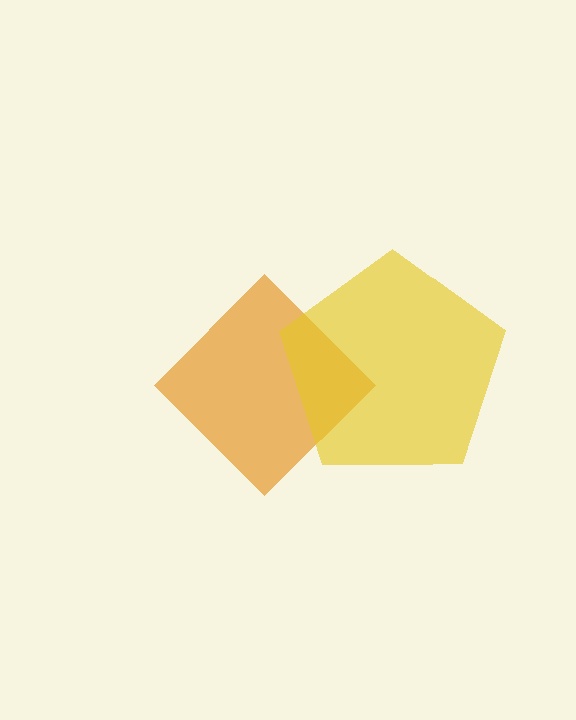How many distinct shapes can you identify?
There are 2 distinct shapes: an orange diamond, a yellow pentagon.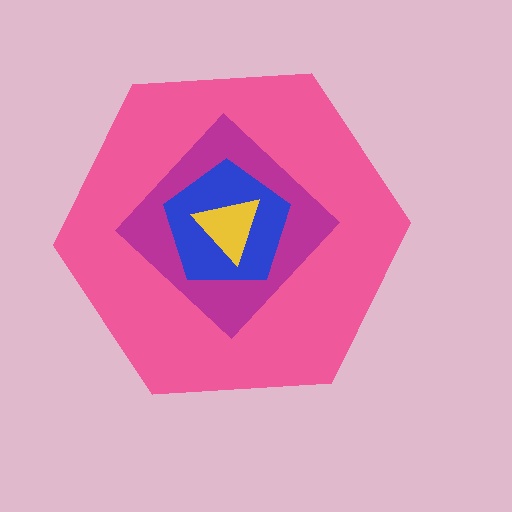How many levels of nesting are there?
4.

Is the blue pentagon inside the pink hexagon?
Yes.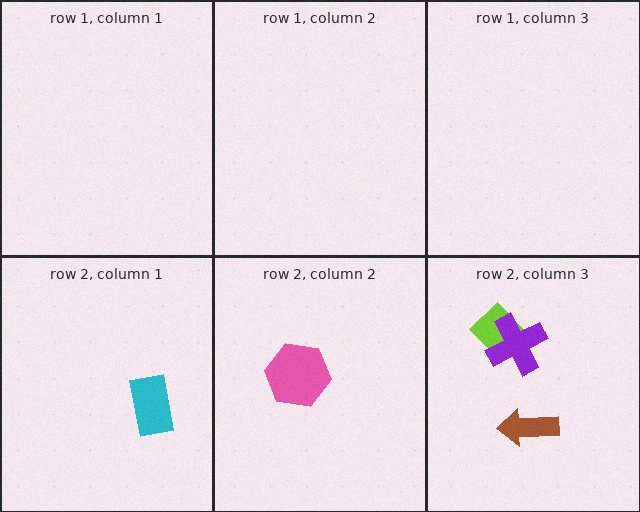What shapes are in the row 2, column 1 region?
The cyan rectangle.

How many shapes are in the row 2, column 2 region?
1.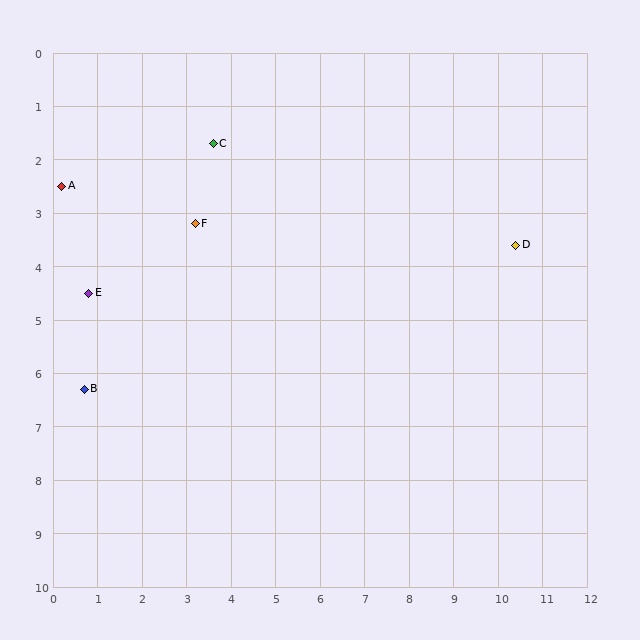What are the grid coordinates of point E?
Point E is at approximately (0.8, 4.5).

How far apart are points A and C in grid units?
Points A and C are about 3.5 grid units apart.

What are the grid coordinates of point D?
Point D is at approximately (10.4, 3.6).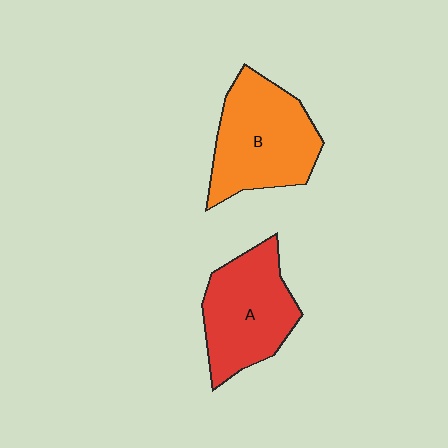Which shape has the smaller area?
Shape A (red).